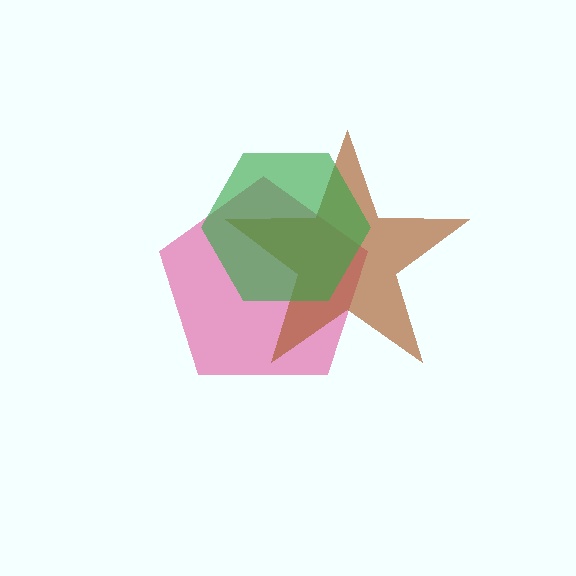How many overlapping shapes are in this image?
There are 3 overlapping shapes in the image.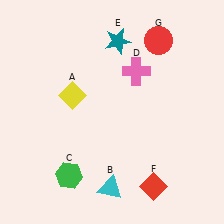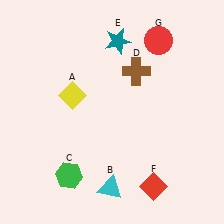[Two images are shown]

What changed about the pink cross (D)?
In Image 1, D is pink. In Image 2, it changed to brown.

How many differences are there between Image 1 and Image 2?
There is 1 difference between the two images.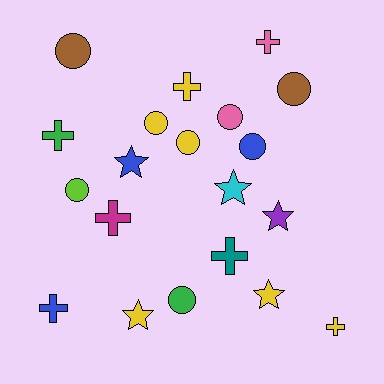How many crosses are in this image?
There are 7 crosses.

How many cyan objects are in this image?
There is 1 cyan object.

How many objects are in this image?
There are 20 objects.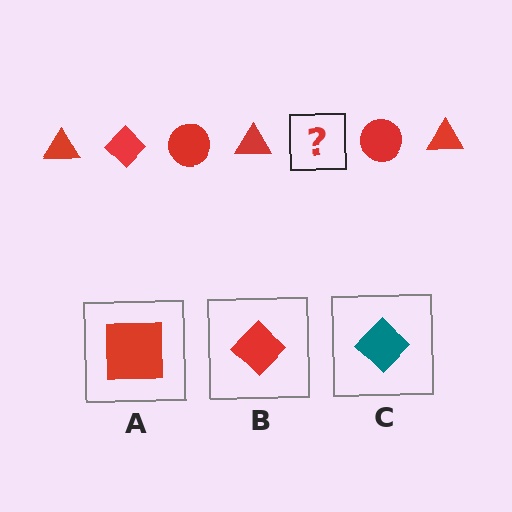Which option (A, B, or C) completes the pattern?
B.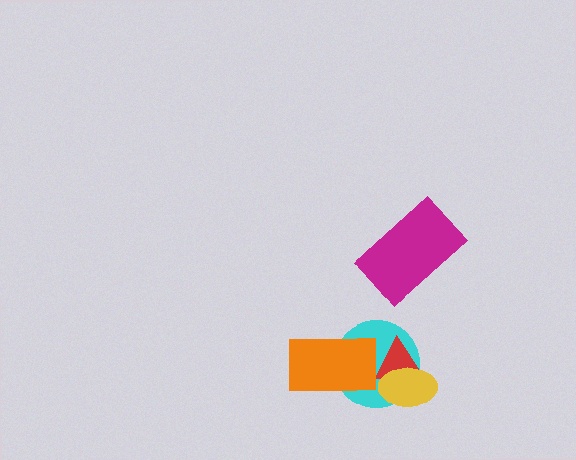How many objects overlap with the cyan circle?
3 objects overlap with the cyan circle.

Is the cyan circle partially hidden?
Yes, it is partially covered by another shape.